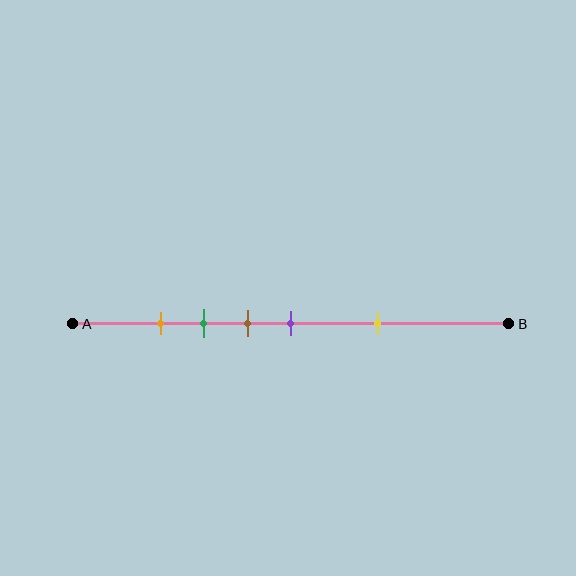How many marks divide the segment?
There are 5 marks dividing the segment.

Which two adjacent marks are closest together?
The orange and green marks are the closest adjacent pair.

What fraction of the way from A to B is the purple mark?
The purple mark is approximately 50% (0.5) of the way from A to B.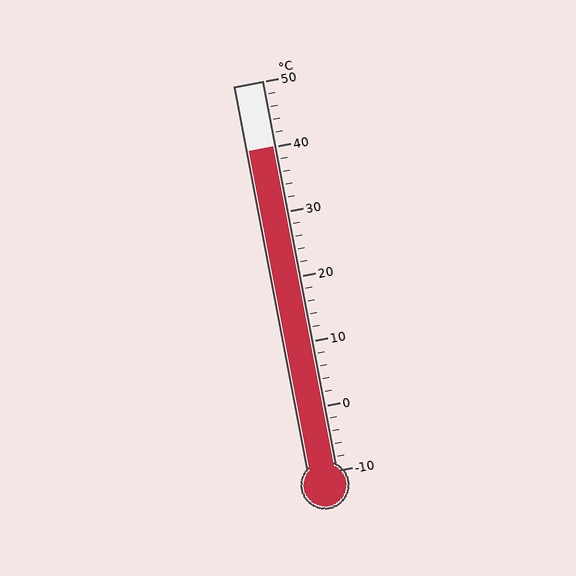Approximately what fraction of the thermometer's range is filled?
The thermometer is filled to approximately 85% of its range.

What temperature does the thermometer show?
The thermometer shows approximately 40°C.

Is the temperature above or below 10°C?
The temperature is above 10°C.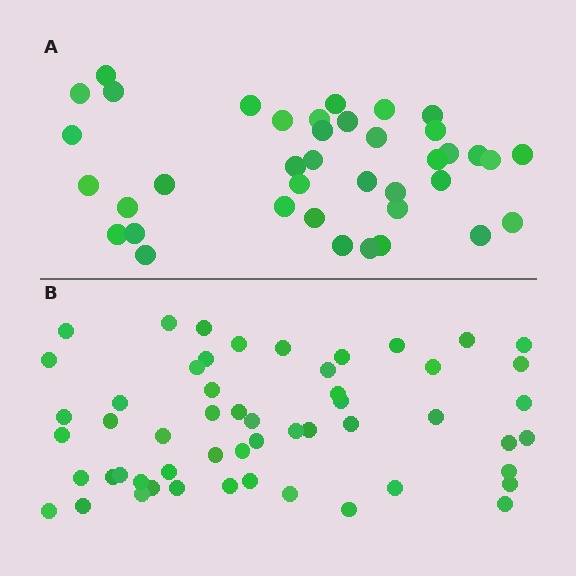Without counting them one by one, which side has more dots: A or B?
Region B (the bottom region) has more dots.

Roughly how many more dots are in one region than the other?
Region B has approximately 15 more dots than region A.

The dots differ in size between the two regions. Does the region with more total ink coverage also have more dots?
No. Region A has more total ink coverage because its dots are larger, but region B actually contains more individual dots. Total area can be misleading — the number of items is what matters here.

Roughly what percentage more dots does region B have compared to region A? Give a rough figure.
About 40% more.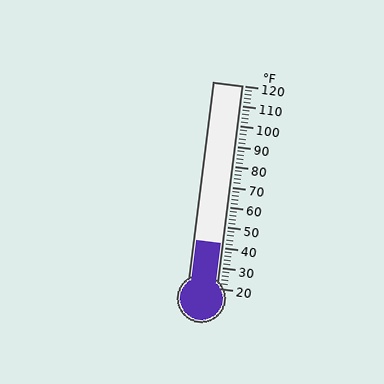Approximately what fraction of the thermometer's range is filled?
The thermometer is filled to approximately 20% of its range.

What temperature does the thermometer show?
The thermometer shows approximately 42°F.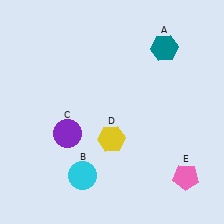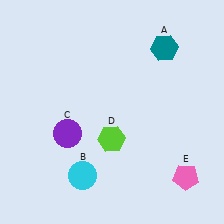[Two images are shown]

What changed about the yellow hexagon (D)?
In Image 1, D is yellow. In Image 2, it changed to lime.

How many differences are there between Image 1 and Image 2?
There is 1 difference between the two images.